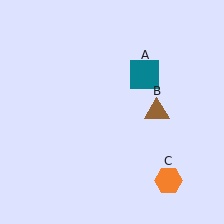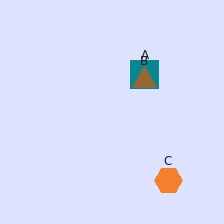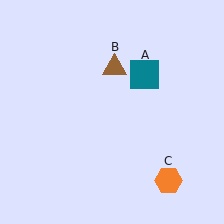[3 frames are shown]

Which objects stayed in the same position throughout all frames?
Teal square (object A) and orange hexagon (object C) remained stationary.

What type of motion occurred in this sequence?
The brown triangle (object B) rotated counterclockwise around the center of the scene.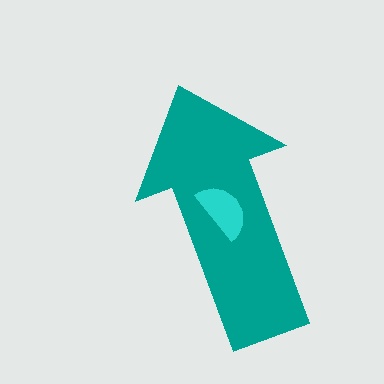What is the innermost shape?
The cyan semicircle.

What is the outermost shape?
The teal arrow.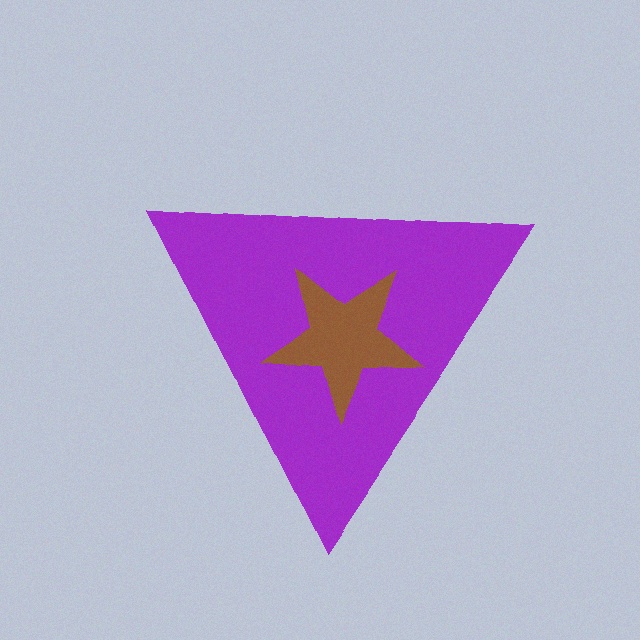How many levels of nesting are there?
2.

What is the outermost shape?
The purple triangle.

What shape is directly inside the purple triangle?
The brown star.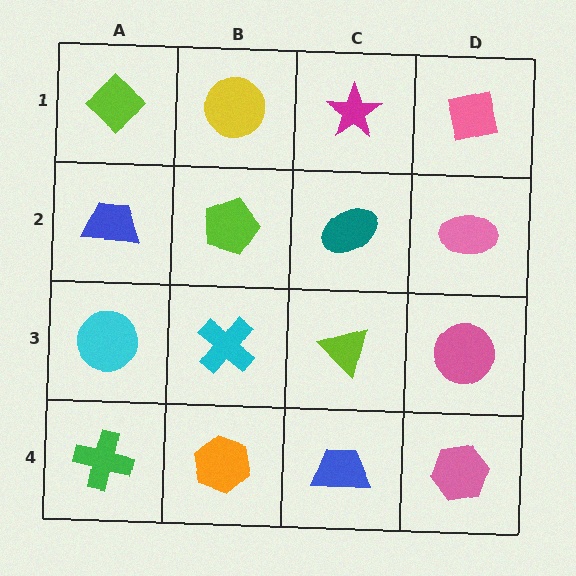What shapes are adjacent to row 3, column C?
A teal ellipse (row 2, column C), a blue trapezoid (row 4, column C), a cyan cross (row 3, column B), a pink circle (row 3, column D).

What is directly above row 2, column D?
A pink square.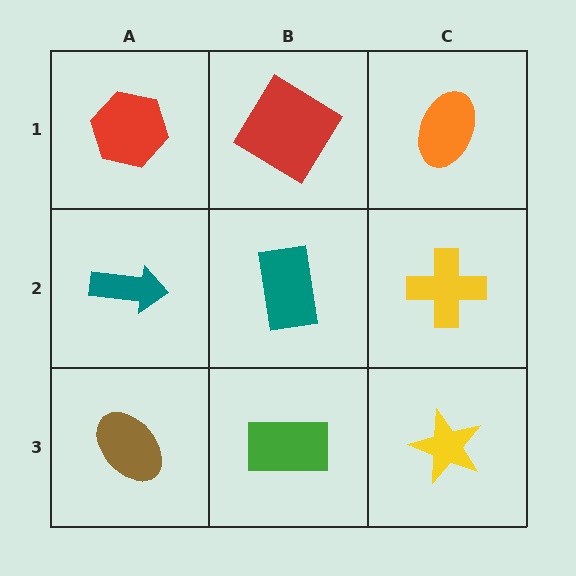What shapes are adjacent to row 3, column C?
A yellow cross (row 2, column C), a green rectangle (row 3, column B).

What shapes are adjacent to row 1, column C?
A yellow cross (row 2, column C), a red diamond (row 1, column B).